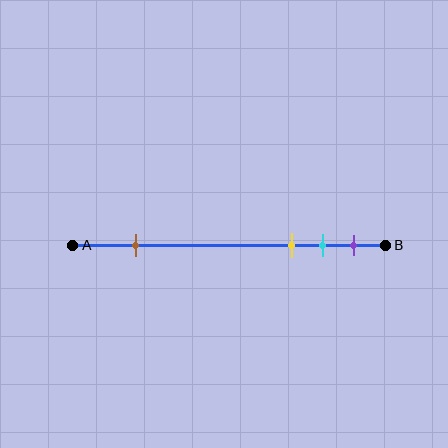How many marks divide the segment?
There are 4 marks dividing the segment.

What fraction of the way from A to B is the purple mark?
The purple mark is approximately 90% (0.9) of the way from A to B.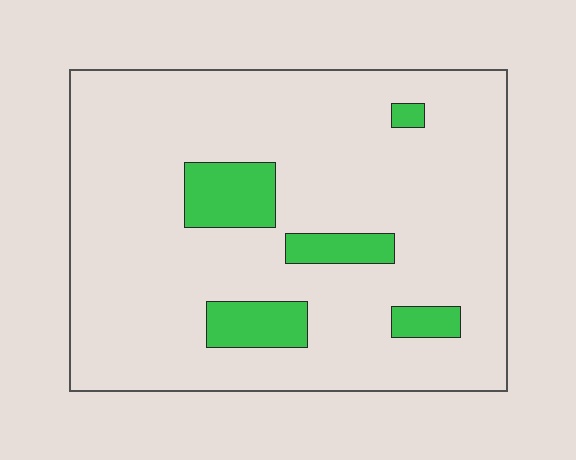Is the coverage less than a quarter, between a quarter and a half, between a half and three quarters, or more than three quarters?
Less than a quarter.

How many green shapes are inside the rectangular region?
5.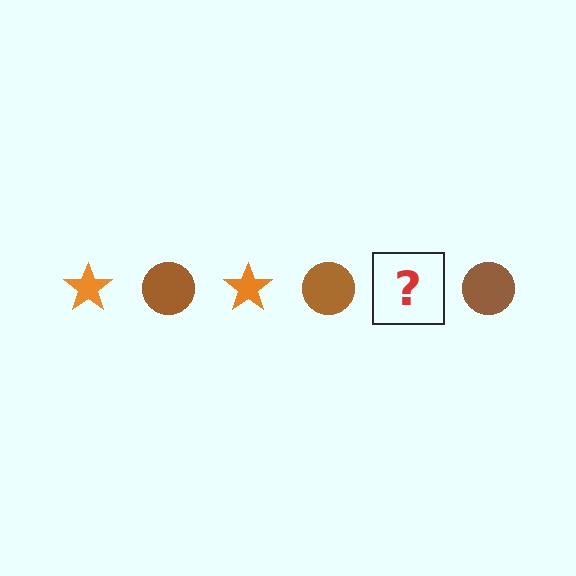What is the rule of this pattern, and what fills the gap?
The rule is that the pattern alternates between orange star and brown circle. The gap should be filled with an orange star.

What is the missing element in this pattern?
The missing element is an orange star.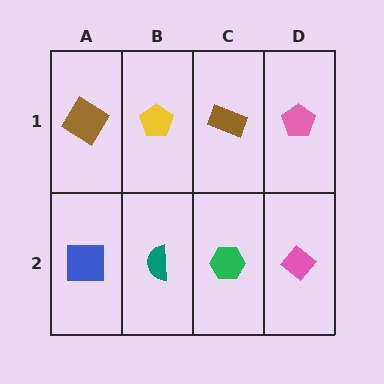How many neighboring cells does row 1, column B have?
3.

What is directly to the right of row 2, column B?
A green hexagon.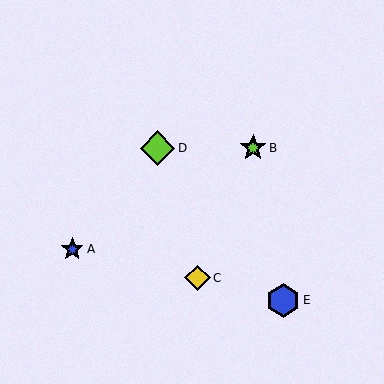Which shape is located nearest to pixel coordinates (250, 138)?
The lime star (labeled B) at (253, 148) is nearest to that location.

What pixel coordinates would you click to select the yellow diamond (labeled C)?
Click at (198, 278) to select the yellow diamond C.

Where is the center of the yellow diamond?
The center of the yellow diamond is at (198, 278).